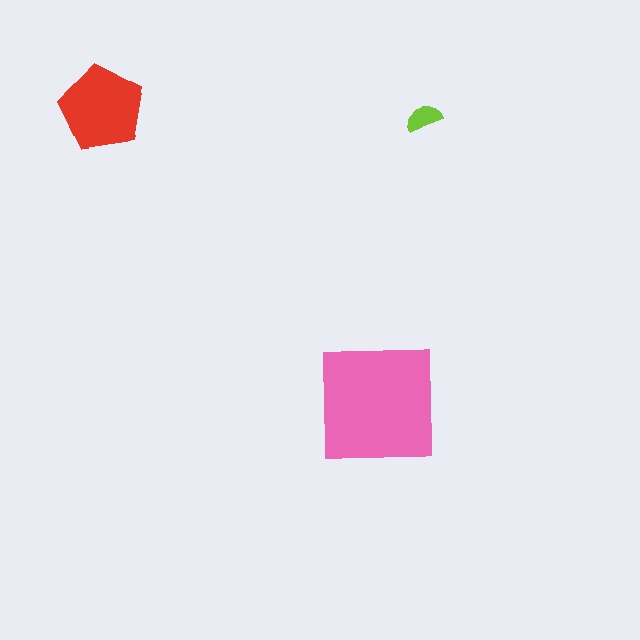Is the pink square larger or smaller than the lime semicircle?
Larger.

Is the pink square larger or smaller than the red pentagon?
Larger.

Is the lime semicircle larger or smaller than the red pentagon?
Smaller.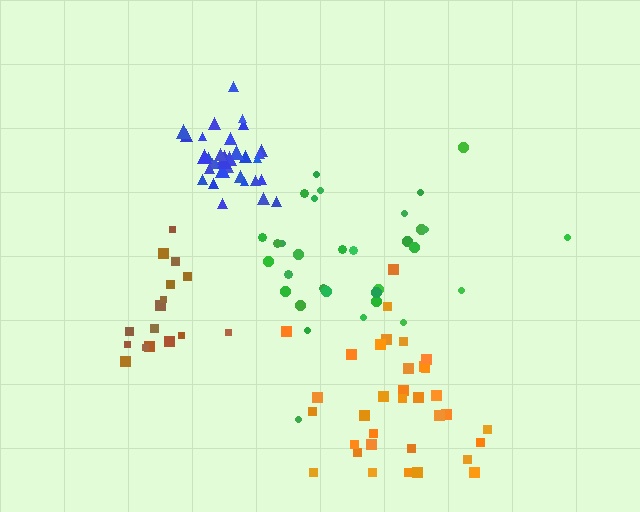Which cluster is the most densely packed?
Blue.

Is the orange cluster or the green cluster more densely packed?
Orange.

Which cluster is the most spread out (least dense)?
Green.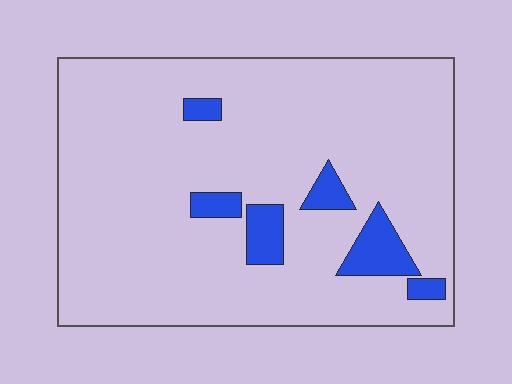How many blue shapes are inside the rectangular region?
6.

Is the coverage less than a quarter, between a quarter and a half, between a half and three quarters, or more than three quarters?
Less than a quarter.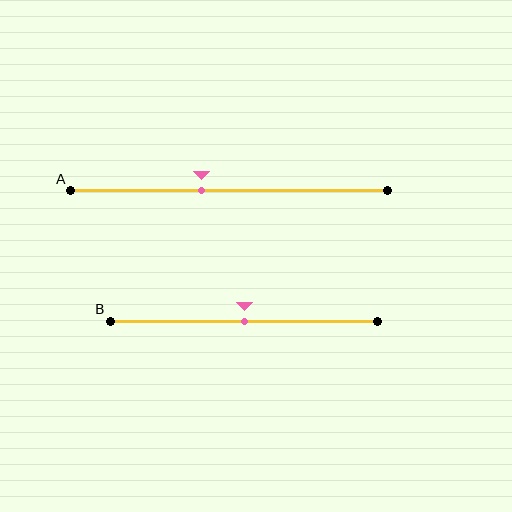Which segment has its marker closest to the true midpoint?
Segment B has its marker closest to the true midpoint.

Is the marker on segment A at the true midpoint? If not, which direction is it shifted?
No, the marker on segment A is shifted to the left by about 9% of the segment length.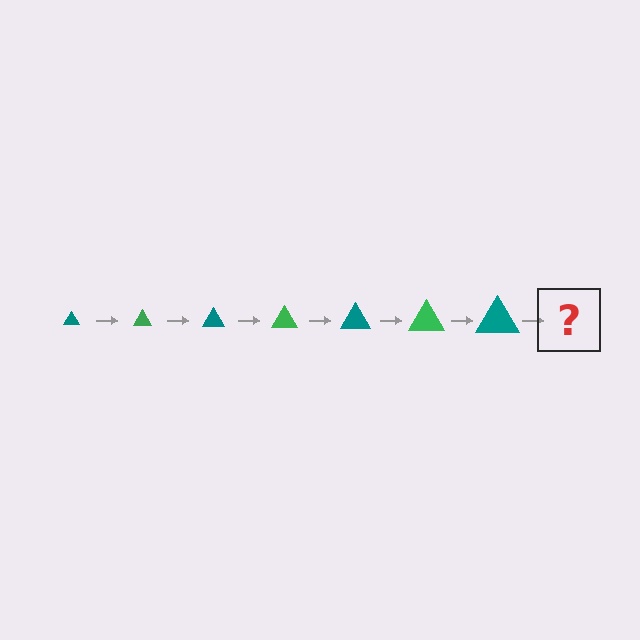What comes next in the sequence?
The next element should be a green triangle, larger than the previous one.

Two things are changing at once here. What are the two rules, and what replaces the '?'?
The two rules are that the triangle grows larger each step and the color cycles through teal and green. The '?' should be a green triangle, larger than the previous one.